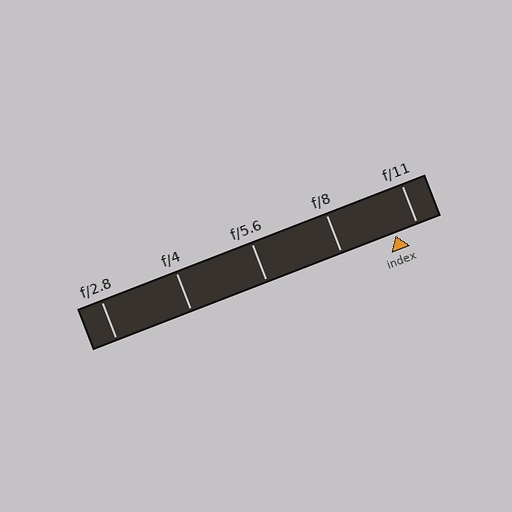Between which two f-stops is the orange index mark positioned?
The index mark is between f/8 and f/11.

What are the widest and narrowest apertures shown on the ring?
The widest aperture shown is f/2.8 and the narrowest is f/11.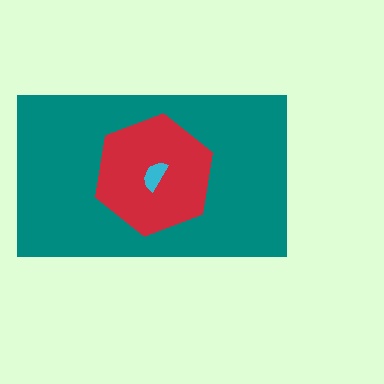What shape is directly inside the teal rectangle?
The red hexagon.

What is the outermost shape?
The teal rectangle.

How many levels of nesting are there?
3.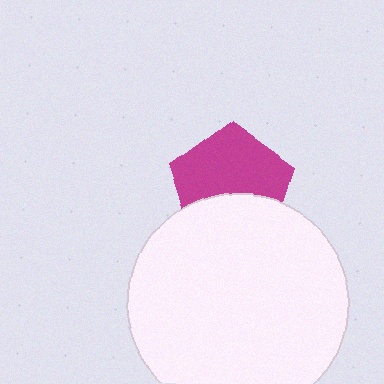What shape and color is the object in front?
The object in front is a white circle.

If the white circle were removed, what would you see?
You would see the complete magenta pentagon.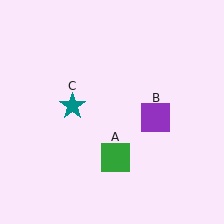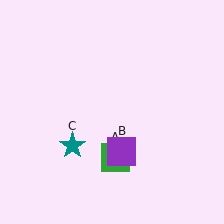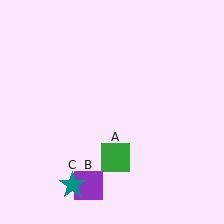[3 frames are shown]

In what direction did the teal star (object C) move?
The teal star (object C) moved down.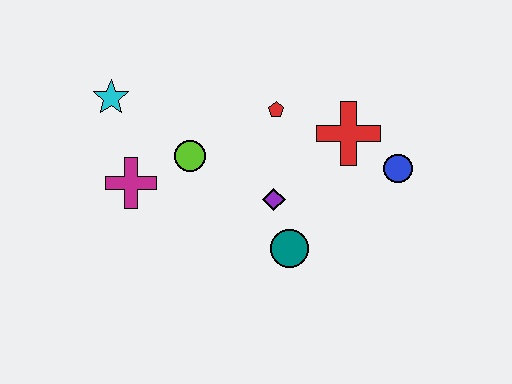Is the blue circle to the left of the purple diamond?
No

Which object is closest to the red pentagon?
The red cross is closest to the red pentagon.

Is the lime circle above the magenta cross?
Yes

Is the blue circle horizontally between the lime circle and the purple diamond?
No